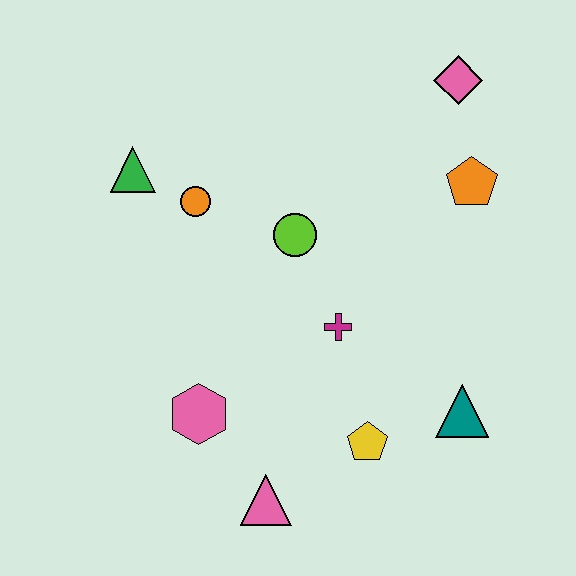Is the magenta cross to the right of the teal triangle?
No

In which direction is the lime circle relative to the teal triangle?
The lime circle is above the teal triangle.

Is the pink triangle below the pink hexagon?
Yes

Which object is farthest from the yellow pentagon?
The pink diamond is farthest from the yellow pentagon.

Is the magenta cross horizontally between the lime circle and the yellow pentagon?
Yes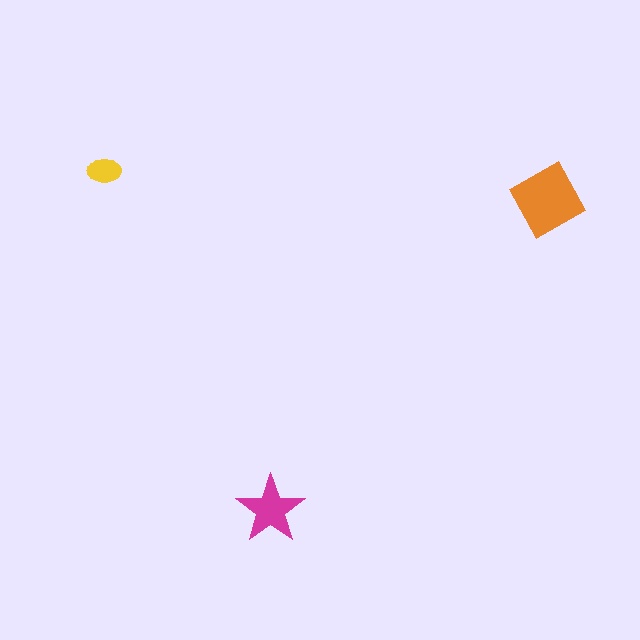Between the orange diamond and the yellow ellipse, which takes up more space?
The orange diamond.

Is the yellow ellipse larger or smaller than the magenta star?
Smaller.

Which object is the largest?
The orange diamond.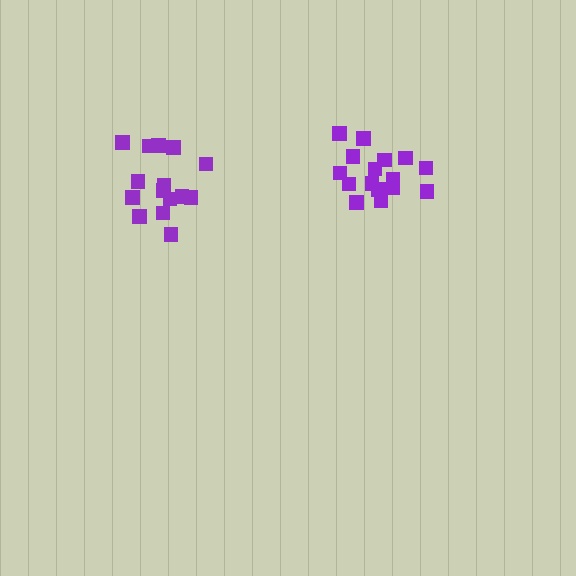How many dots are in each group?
Group 1: 15 dots, Group 2: 16 dots (31 total).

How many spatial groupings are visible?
There are 2 spatial groupings.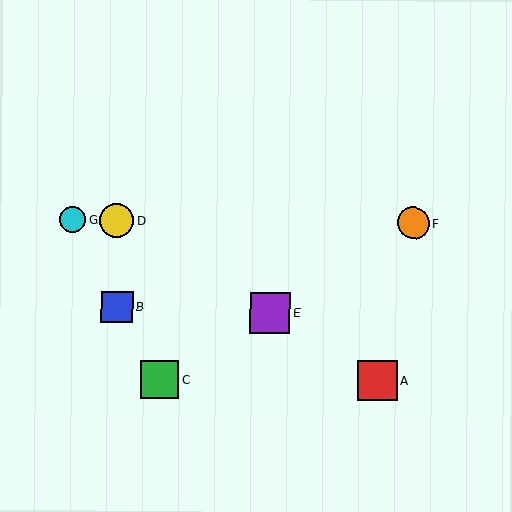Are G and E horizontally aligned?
No, G is at y≈220 and E is at y≈313.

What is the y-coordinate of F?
Object F is at y≈223.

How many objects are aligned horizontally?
3 objects (D, F, G) are aligned horizontally.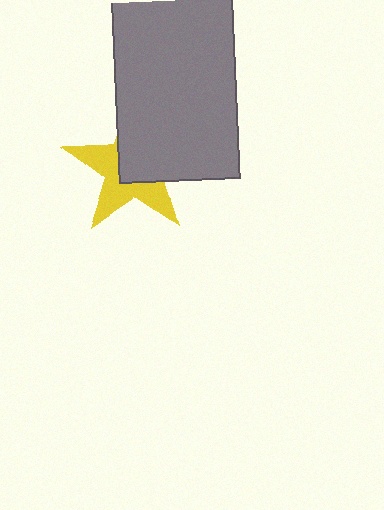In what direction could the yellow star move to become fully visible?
The yellow star could move toward the lower-left. That would shift it out from behind the gray rectangle entirely.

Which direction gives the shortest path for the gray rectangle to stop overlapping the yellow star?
Moving toward the upper-right gives the shortest separation.